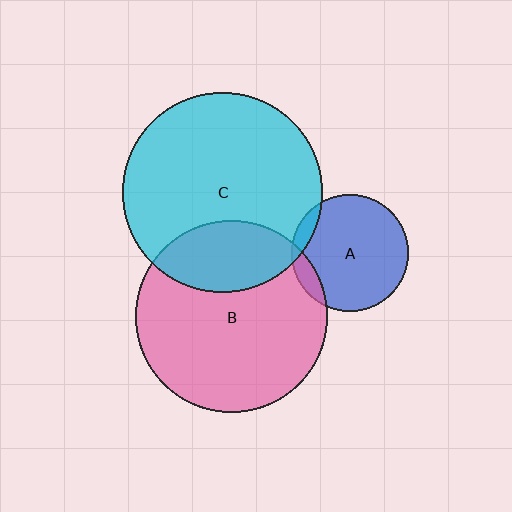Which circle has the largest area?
Circle C (cyan).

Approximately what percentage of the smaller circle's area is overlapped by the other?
Approximately 10%.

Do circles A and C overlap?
Yes.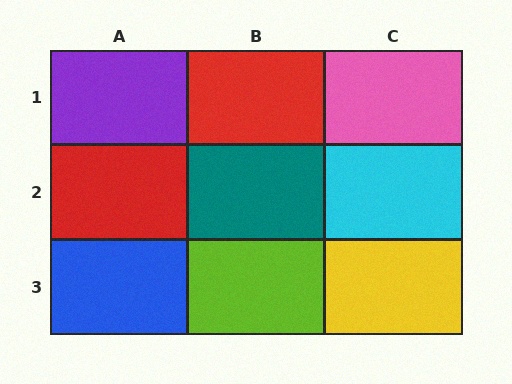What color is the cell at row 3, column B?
Lime.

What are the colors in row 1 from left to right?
Purple, red, pink.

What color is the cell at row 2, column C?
Cyan.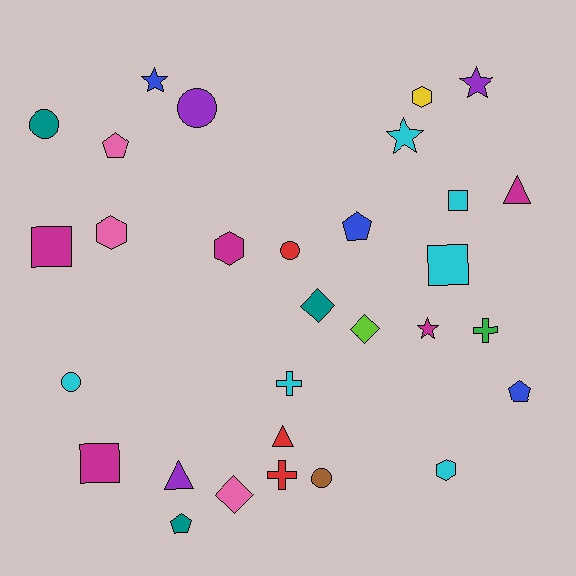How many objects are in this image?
There are 30 objects.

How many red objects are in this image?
There are 3 red objects.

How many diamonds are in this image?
There are 3 diamonds.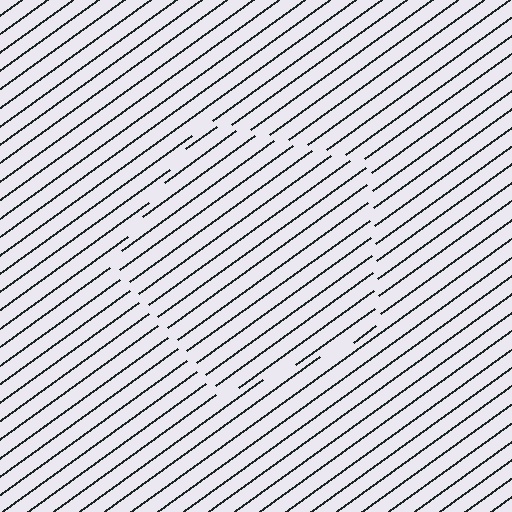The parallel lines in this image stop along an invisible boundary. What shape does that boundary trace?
An illusory pentagon. The interior of the shape contains the same grating, shifted by half a period — the contour is defined by the phase discontinuity where line-ends from the inner and outer gratings abut.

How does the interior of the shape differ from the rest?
The interior of the shape contains the same grating, shifted by half a period — the contour is defined by the phase discontinuity where line-ends from the inner and outer gratings abut.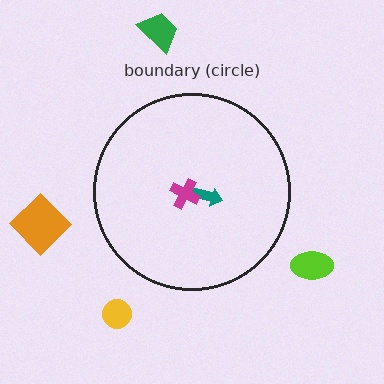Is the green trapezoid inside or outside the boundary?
Outside.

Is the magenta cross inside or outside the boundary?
Inside.